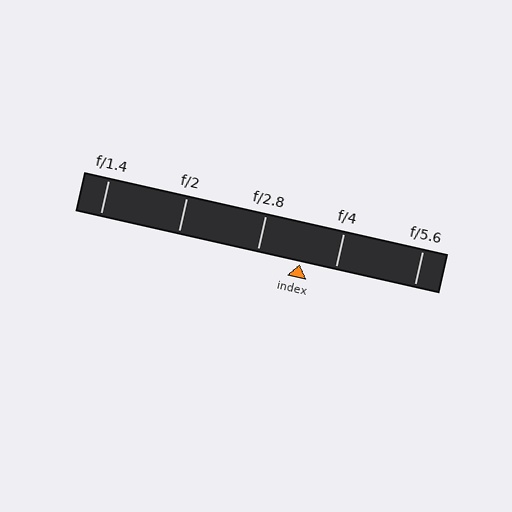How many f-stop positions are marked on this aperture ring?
There are 5 f-stop positions marked.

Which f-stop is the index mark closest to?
The index mark is closest to f/4.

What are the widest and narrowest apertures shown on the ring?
The widest aperture shown is f/1.4 and the narrowest is f/5.6.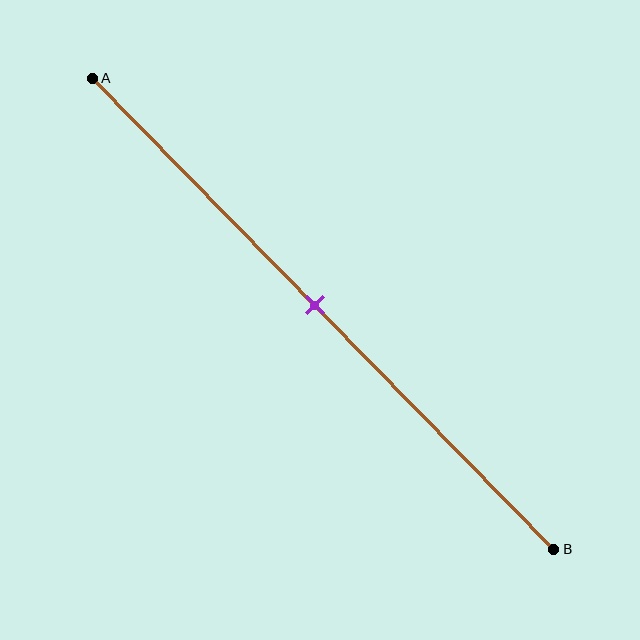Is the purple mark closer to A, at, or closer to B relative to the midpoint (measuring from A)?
The purple mark is approximately at the midpoint of segment AB.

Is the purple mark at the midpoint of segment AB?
Yes, the mark is approximately at the midpoint.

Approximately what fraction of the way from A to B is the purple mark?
The purple mark is approximately 50% of the way from A to B.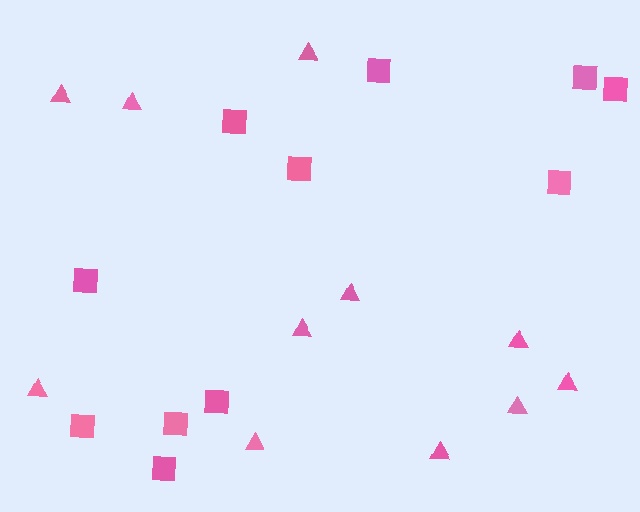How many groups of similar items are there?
There are 2 groups: one group of triangles (11) and one group of squares (11).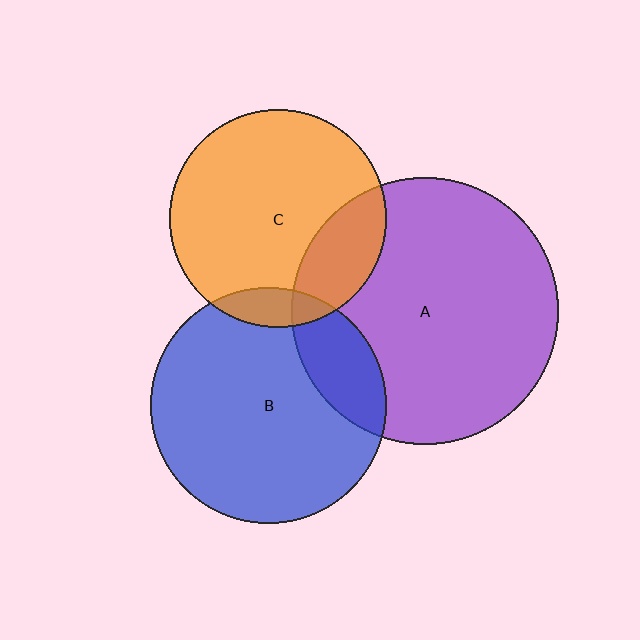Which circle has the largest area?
Circle A (purple).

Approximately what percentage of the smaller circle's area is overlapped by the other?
Approximately 20%.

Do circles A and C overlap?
Yes.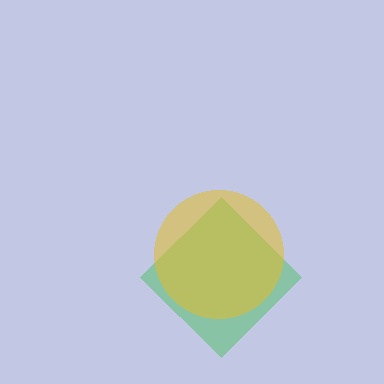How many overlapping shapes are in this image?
There are 2 overlapping shapes in the image.